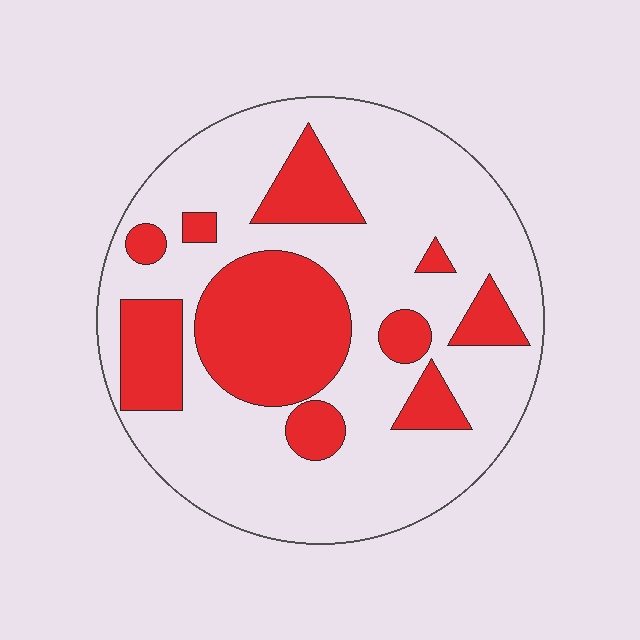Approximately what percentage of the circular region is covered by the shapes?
Approximately 30%.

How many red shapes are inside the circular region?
10.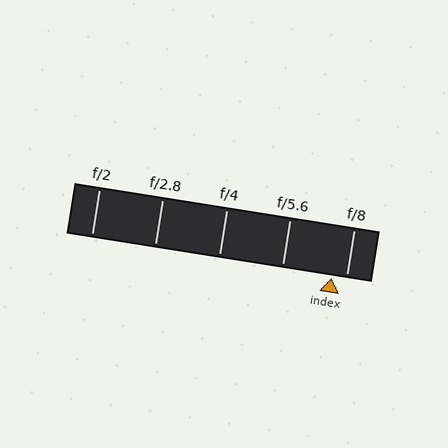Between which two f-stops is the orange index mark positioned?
The index mark is between f/5.6 and f/8.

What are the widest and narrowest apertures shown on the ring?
The widest aperture shown is f/2 and the narrowest is f/8.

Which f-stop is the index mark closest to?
The index mark is closest to f/8.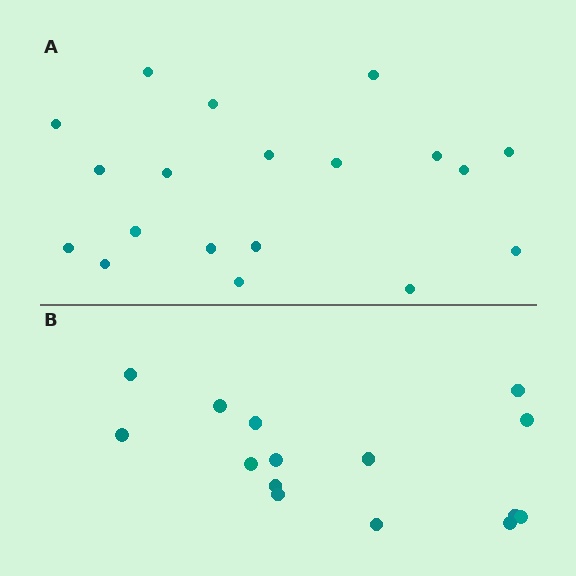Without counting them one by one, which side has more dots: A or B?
Region A (the top region) has more dots.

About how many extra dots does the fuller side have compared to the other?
Region A has about 4 more dots than region B.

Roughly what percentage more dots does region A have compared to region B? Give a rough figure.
About 25% more.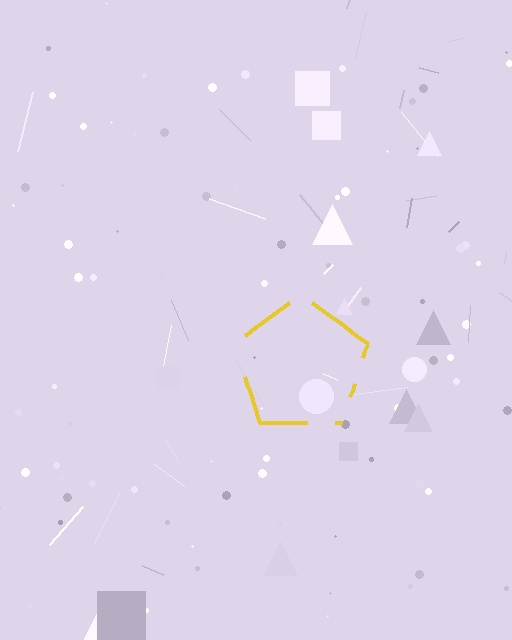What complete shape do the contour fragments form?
The contour fragments form a pentagon.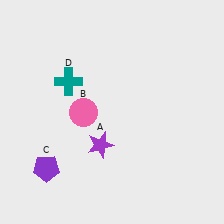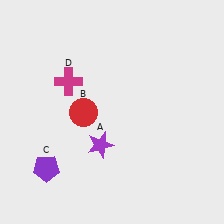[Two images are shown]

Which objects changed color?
B changed from pink to red. D changed from teal to magenta.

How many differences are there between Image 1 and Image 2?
There are 2 differences between the two images.